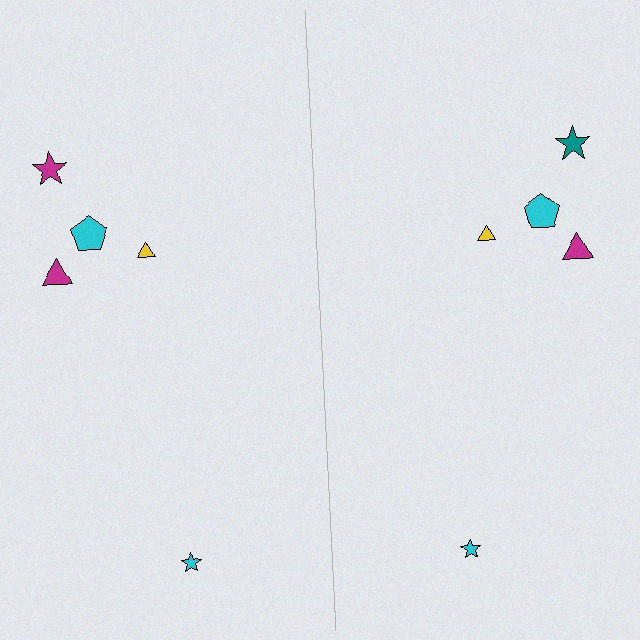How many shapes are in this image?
There are 10 shapes in this image.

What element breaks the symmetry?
The teal star on the right side breaks the symmetry — its mirror counterpart is magenta.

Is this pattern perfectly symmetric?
No, the pattern is not perfectly symmetric. The teal star on the right side breaks the symmetry — its mirror counterpart is magenta.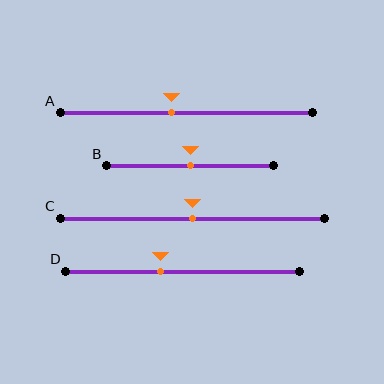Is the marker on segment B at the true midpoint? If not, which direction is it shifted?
Yes, the marker on segment B is at the true midpoint.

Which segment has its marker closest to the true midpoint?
Segment B has its marker closest to the true midpoint.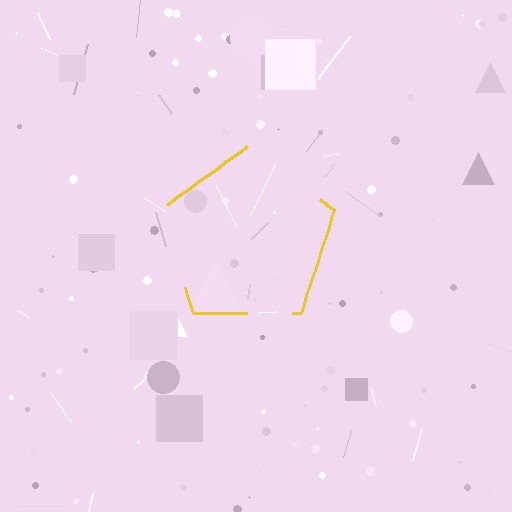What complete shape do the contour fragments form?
The contour fragments form a pentagon.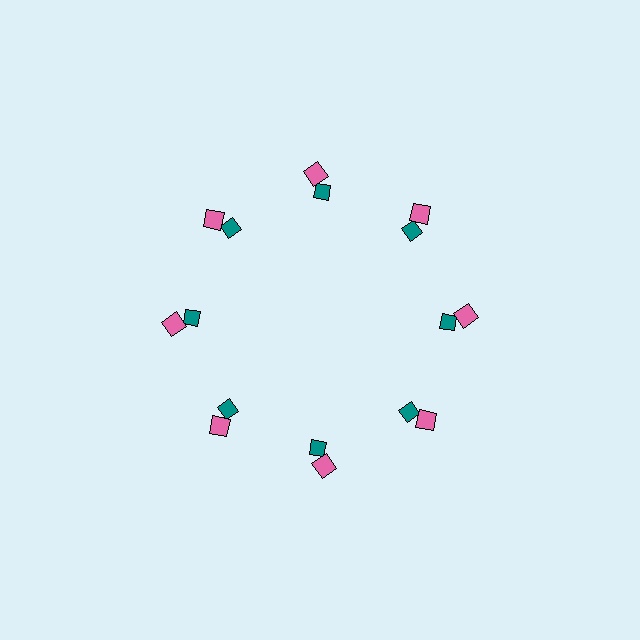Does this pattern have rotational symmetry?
Yes, this pattern has 8-fold rotational symmetry. It looks the same after rotating 45 degrees around the center.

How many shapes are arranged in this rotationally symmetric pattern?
There are 16 shapes, arranged in 8 groups of 2.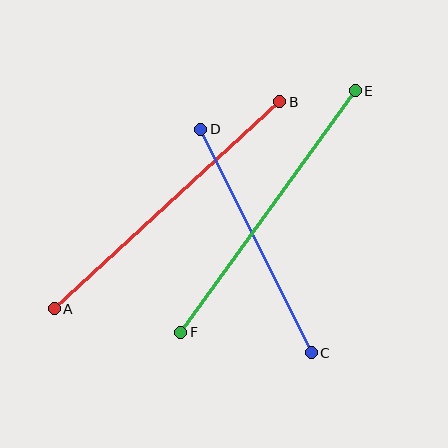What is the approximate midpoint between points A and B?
The midpoint is at approximately (167, 205) pixels.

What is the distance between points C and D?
The distance is approximately 249 pixels.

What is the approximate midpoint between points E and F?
The midpoint is at approximately (268, 211) pixels.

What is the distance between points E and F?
The distance is approximately 298 pixels.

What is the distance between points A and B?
The distance is approximately 306 pixels.